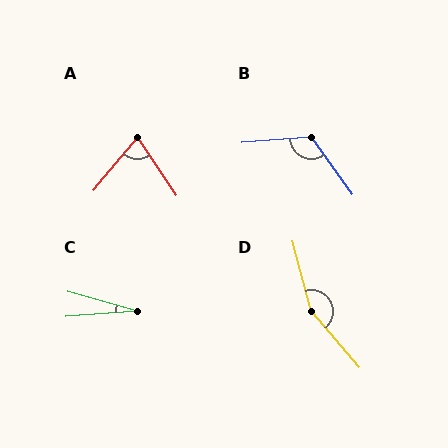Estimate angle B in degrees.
Approximately 122 degrees.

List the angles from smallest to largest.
C (20°), A (74°), B (122°), D (154°).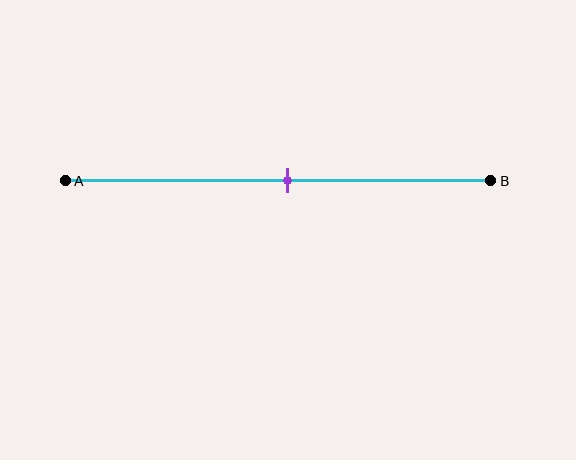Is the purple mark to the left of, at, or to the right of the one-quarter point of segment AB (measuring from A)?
The purple mark is to the right of the one-quarter point of segment AB.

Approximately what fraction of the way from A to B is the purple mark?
The purple mark is approximately 50% of the way from A to B.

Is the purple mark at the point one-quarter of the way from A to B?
No, the mark is at about 50% from A, not at the 25% one-quarter point.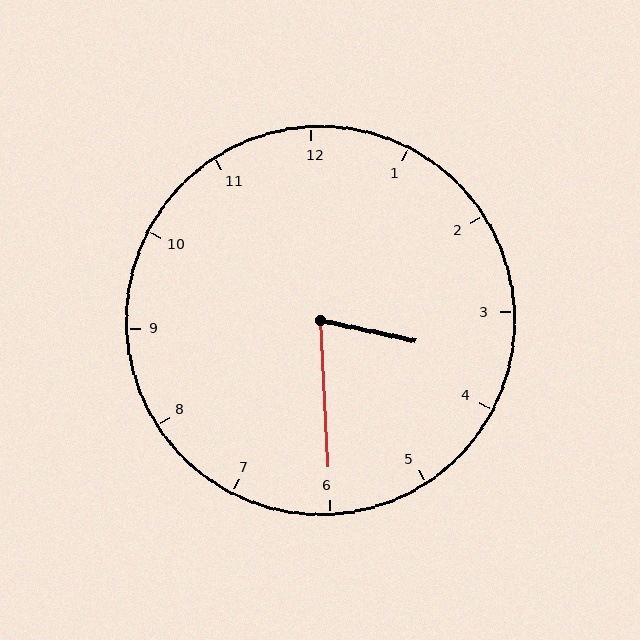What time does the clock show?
3:30.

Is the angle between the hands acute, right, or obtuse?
It is acute.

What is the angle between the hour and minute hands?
Approximately 75 degrees.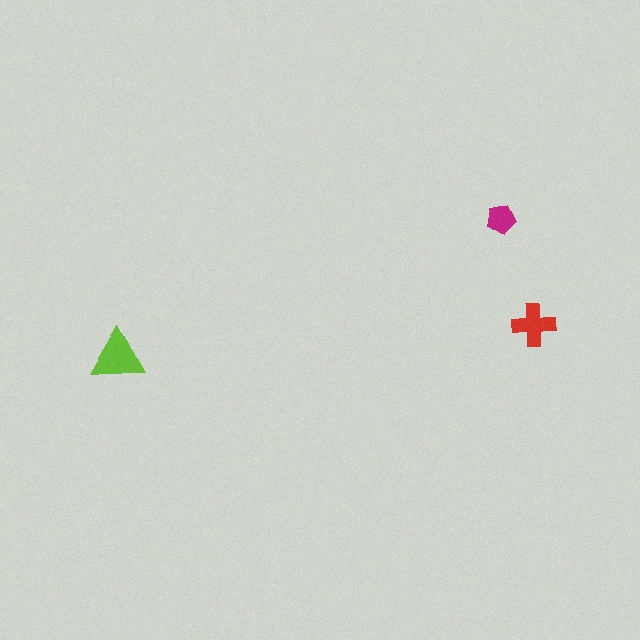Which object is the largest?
The lime triangle.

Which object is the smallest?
The magenta pentagon.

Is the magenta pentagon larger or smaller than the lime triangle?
Smaller.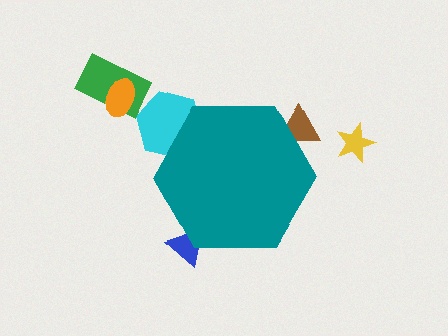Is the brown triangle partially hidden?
Yes, the brown triangle is partially hidden behind the teal hexagon.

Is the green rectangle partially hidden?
No, the green rectangle is fully visible.